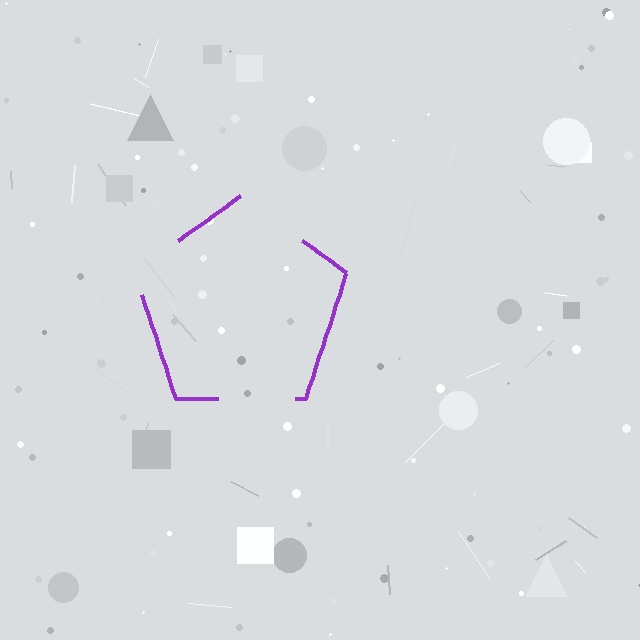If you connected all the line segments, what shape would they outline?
They would outline a pentagon.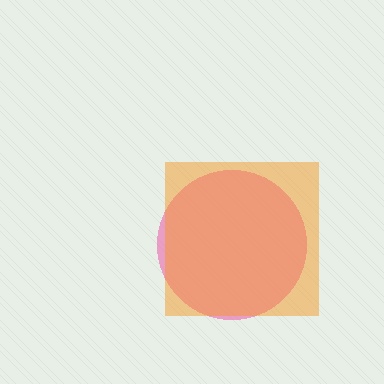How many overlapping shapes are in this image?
There are 2 overlapping shapes in the image.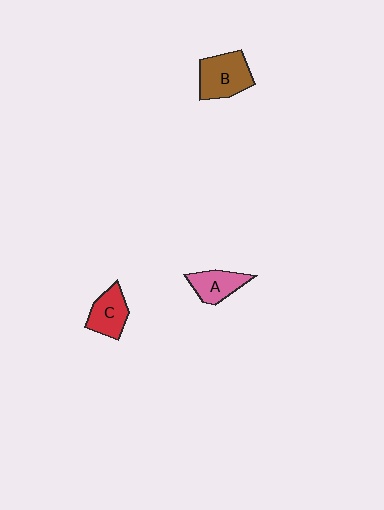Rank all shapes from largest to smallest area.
From largest to smallest: B (brown), C (red), A (pink).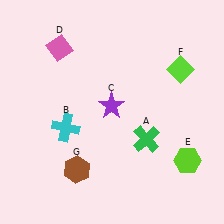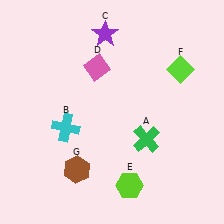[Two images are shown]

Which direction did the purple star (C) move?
The purple star (C) moved up.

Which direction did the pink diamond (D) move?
The pink diamond (D) moved right.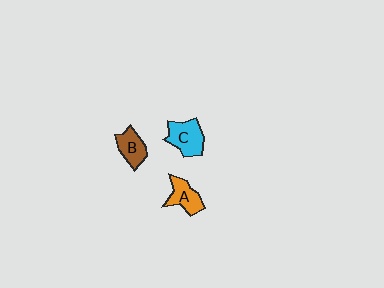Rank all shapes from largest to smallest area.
From largest to smallest: C (cyan), A (orange), B (brown).